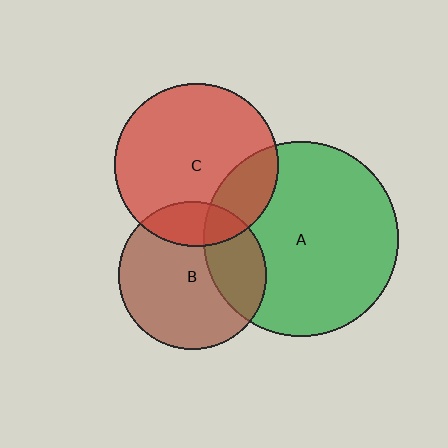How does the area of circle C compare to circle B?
Approximately 1.2 times.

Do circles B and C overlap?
Yes.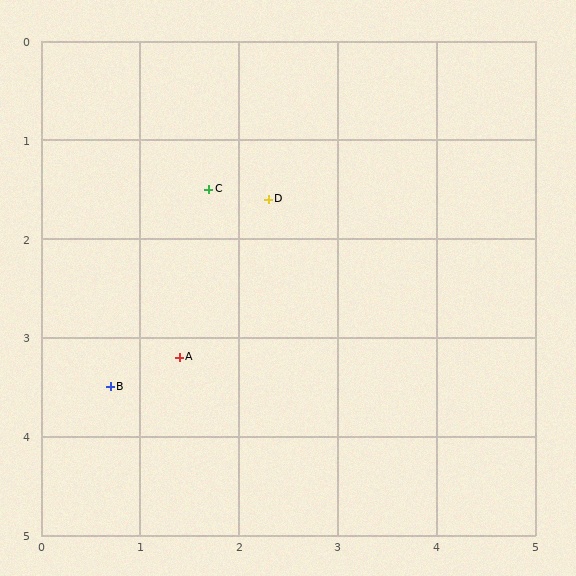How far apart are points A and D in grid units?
Points A and D are about 1.8 grid units apart.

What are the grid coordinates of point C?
Point C is at approximately (1.7, 1.5).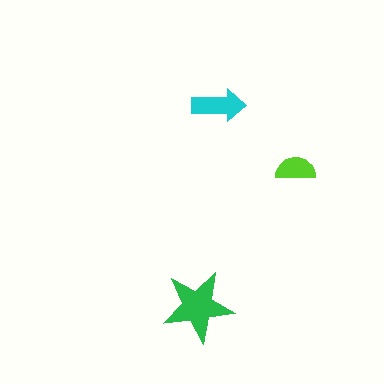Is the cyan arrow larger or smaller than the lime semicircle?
Larger.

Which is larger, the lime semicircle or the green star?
The green star.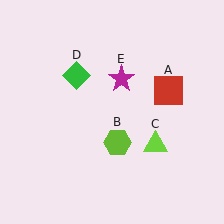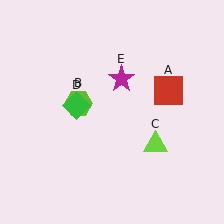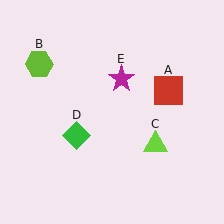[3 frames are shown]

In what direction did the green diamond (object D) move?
The green diamond (object D) moved down.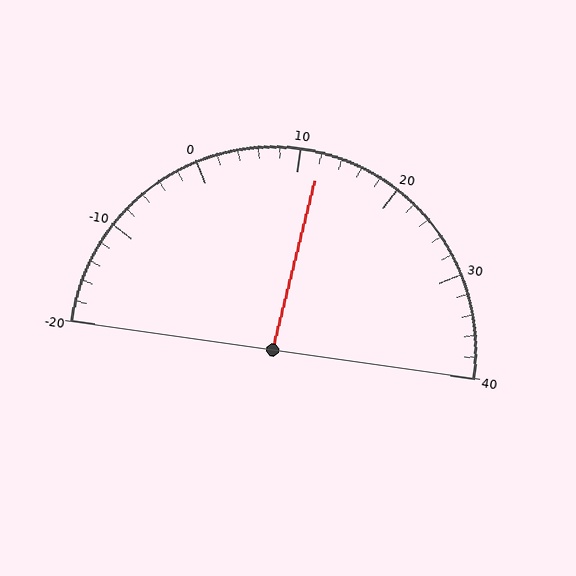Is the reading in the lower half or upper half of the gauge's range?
The reading is in the upper half of the range (-20 to 40).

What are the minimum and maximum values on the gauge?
The gauge ranges from -20 to 40.